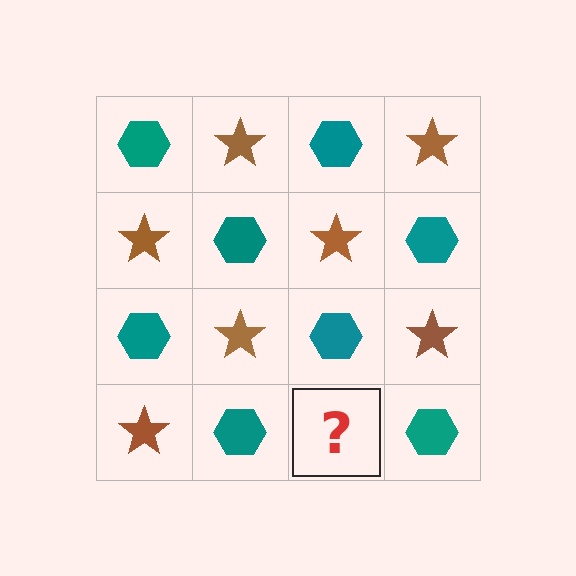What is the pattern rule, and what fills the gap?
The rule is that it alternates teal hexagon and brown star in a checkerboard pattern. The gap should be filled with a brown star.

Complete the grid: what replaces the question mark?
The question mark should be replaced with a brown star.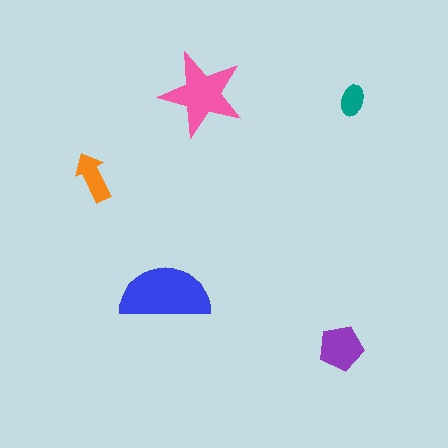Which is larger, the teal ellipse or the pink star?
The pink star.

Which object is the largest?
The blue semicircle.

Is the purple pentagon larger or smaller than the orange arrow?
Larger.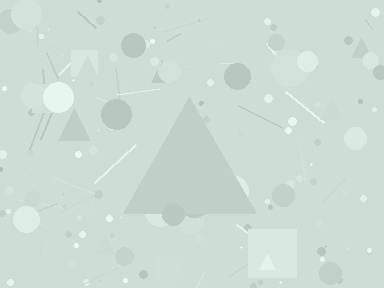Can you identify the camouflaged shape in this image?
The camouflaged shape is a triangle.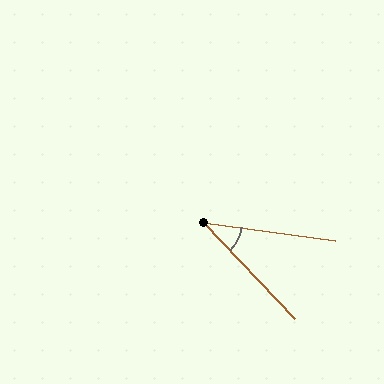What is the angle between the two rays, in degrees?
Approximately 39 degrees.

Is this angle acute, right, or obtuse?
It is acute.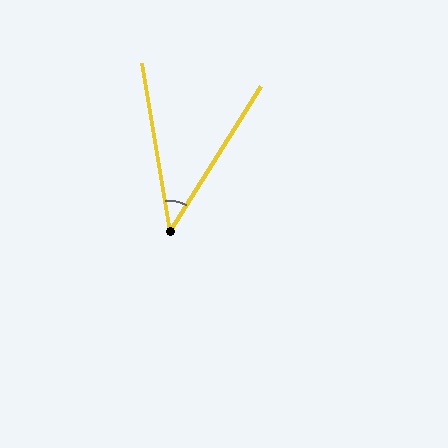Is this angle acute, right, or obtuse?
It is acute.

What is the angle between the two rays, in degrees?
Approximately 42 degrees.